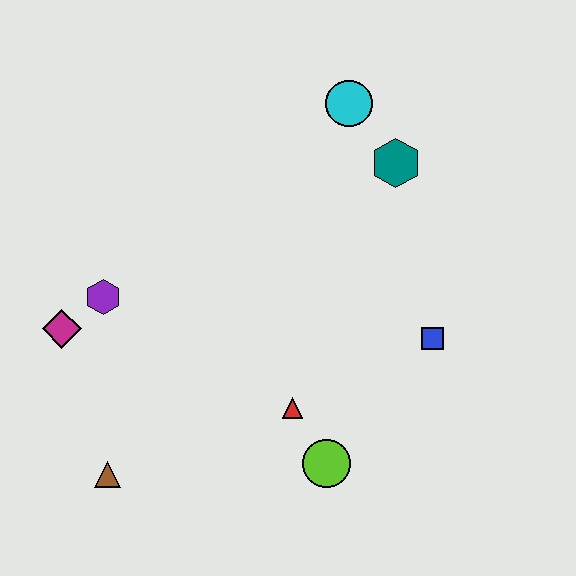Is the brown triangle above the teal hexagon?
No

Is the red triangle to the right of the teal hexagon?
No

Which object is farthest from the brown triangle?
The cyan circle is farthest from the brown triangle.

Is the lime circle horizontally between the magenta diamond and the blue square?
Yes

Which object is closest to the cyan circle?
The teal hexagon is closest to the cyan circle.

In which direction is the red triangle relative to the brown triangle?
The red triangle is to the right of the brown triangle.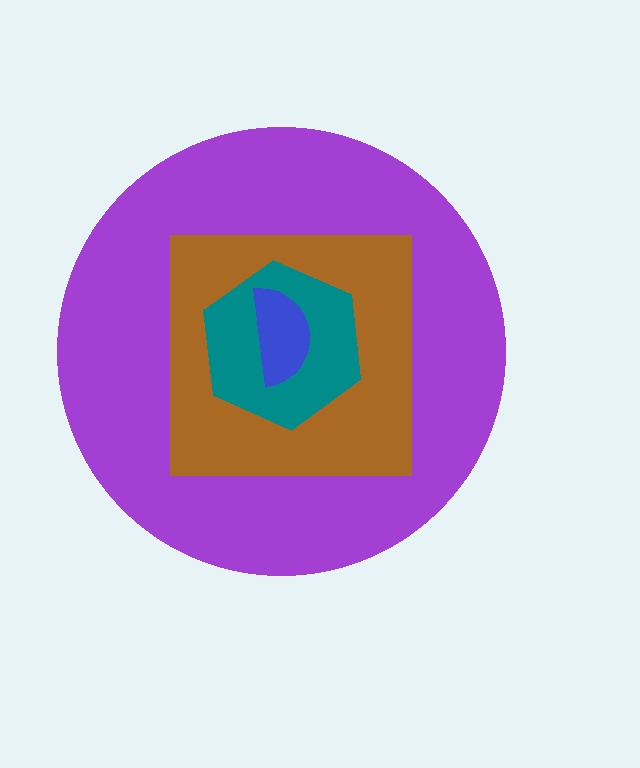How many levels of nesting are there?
4.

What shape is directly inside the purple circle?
The brown square.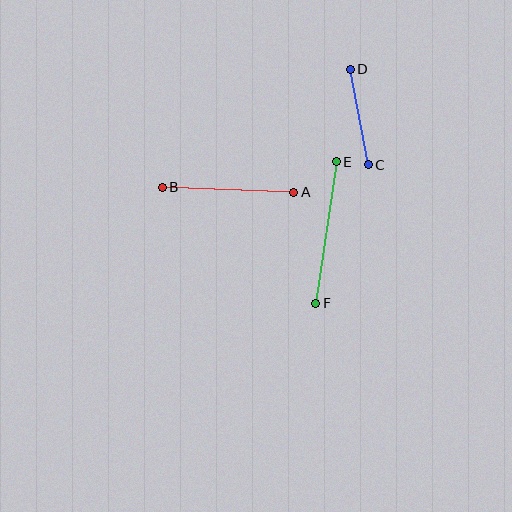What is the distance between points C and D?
The distance is approximately 97 pixels.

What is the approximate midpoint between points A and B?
The midpoint is at approximately (228, 190) pixels.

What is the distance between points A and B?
The distance is approximately 131 pixels.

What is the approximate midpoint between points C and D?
The midpoint is at approximately (359, 117) pixels.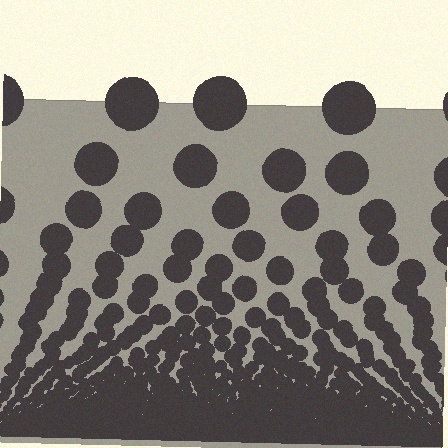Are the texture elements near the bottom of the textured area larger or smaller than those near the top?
Smaller. The gradient is inverted — elements near the bottom are smaller and denser.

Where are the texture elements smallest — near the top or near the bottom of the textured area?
Near the bottom.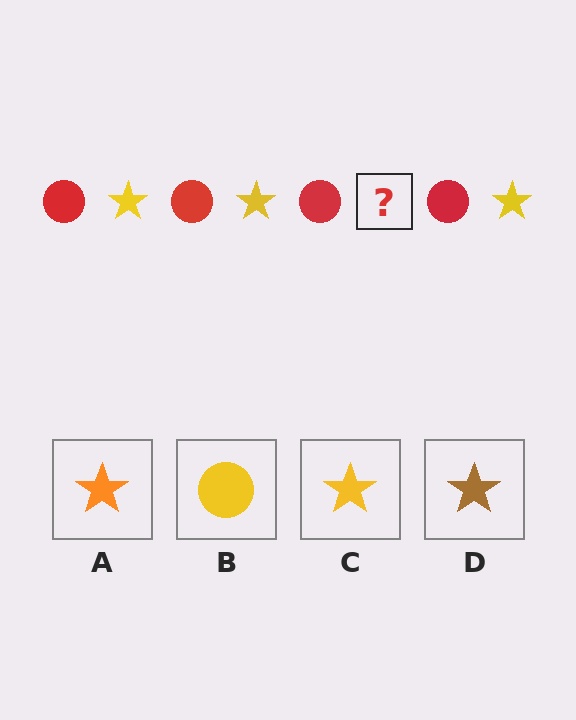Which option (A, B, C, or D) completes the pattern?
C.